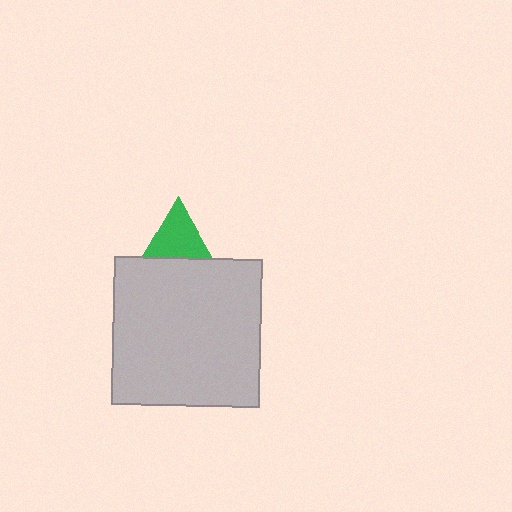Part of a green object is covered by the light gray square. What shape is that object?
It is a triangle.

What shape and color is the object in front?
The object in front is a light gray square.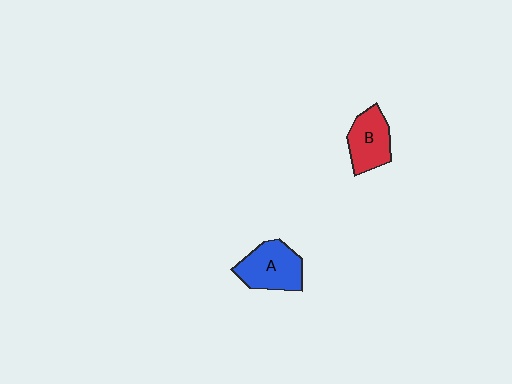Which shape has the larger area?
Shape A (blue).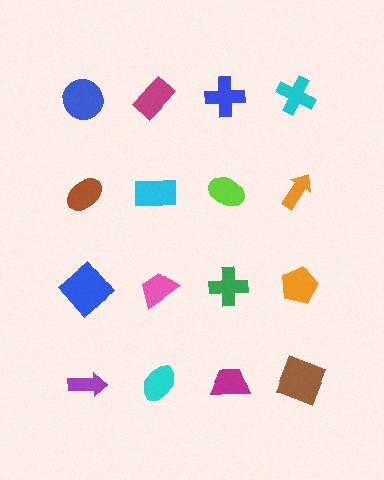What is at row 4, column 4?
A brown square.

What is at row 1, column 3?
A blue cross.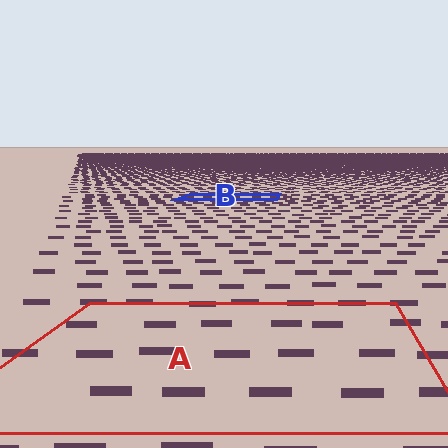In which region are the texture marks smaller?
The texture marks are smaller in region B, because it is farther away.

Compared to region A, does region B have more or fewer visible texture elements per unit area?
Region B has more texture elements per unit area — they are packed more densely because it is farther away.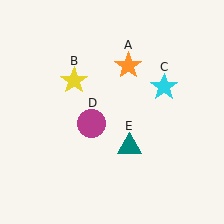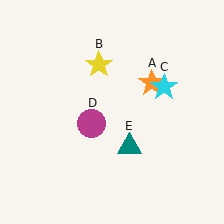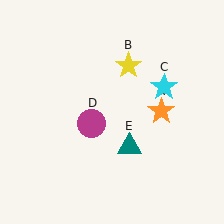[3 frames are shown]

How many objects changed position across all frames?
2 objects changed position: orange star (object A), yellow star (object B).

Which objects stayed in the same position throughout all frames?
Cyan star (object C) and magenta circle (object D) and teal triangle (object E) remained stationary.